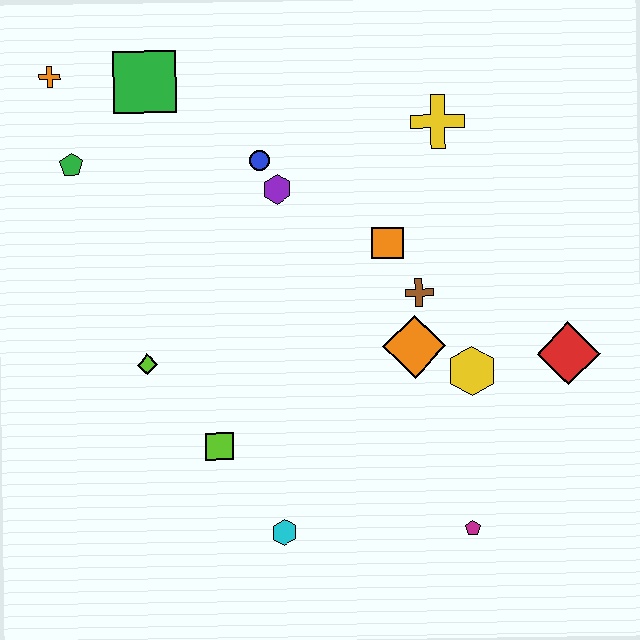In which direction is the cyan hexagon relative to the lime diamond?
The cyan hexagon is below the lime diamond.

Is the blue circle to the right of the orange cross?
Yes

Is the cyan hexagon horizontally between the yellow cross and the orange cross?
Yes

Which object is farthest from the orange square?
The orange cross is farthest from the orange square.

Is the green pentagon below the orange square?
No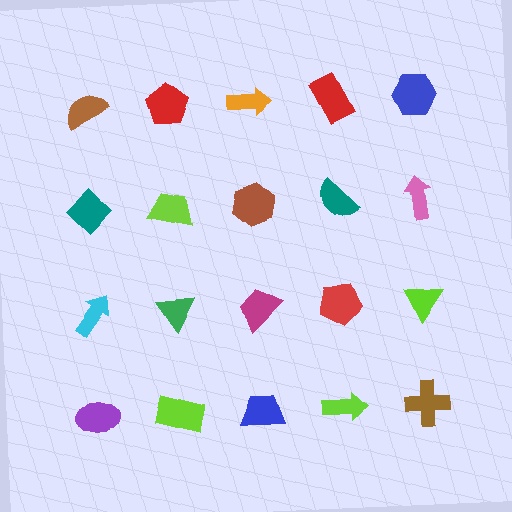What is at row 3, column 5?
A lime triangle.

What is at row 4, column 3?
A blue trapezoid.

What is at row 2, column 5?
A pink arrow.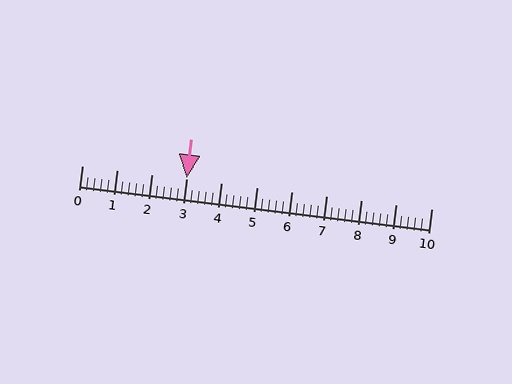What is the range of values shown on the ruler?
The ruler shows values from 0 to 10.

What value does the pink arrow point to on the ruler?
The pink arrow points to approximately 3.0.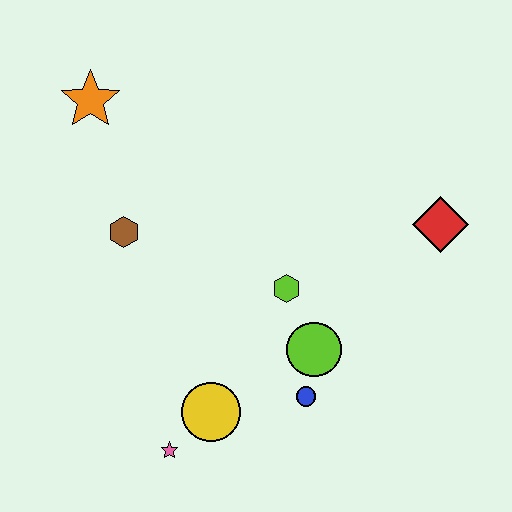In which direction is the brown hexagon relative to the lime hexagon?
The brown hexagon is to the left of the lime hexagon.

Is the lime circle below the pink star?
No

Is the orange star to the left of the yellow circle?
Yes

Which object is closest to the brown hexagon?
The orange star is closest to the brown hexagon.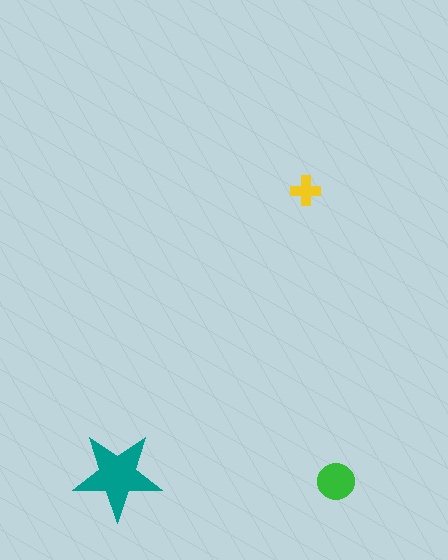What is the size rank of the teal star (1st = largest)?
1st.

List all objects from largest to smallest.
The teal star, the green circle, the yellow cross.